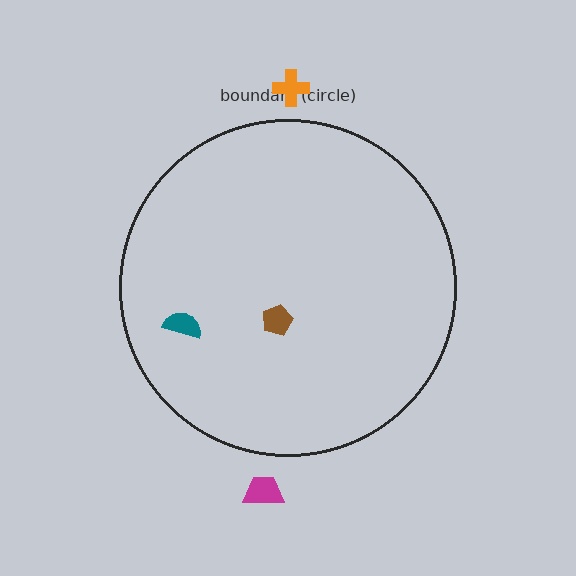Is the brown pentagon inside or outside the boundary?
Inside.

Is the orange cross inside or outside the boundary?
Outside.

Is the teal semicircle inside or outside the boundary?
Inside.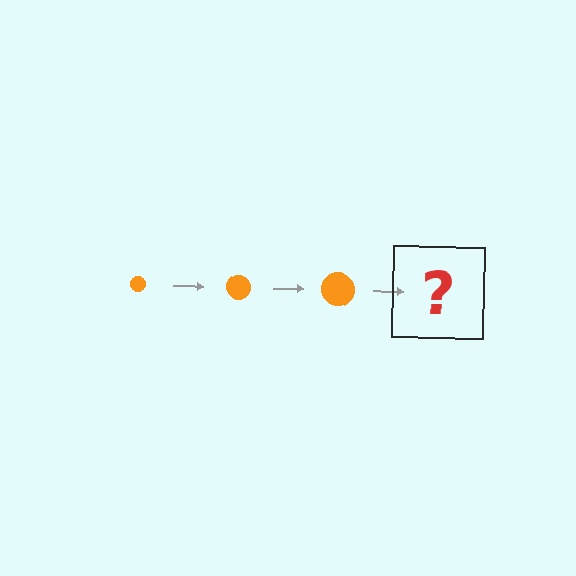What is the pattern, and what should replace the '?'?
The pattern is that the circle gets progressively larger each step. The '?' should be an orange circle, larger than the previous one.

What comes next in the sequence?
The next element should be an orange circle, larger than the previous one.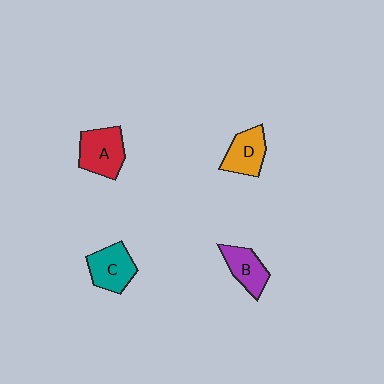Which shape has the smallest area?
Shape B (purple).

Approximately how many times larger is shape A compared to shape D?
Approximately 1.2 times.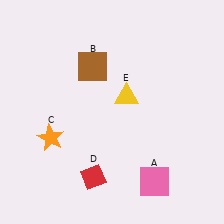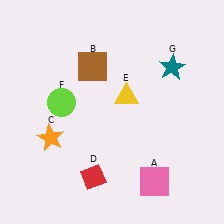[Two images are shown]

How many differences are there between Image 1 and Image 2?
There are 2 differences between the two images.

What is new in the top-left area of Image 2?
A lime circle (F) was added in the top-left area of Image 2.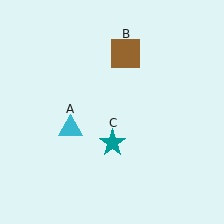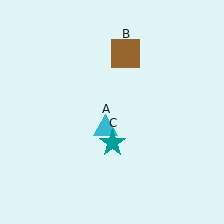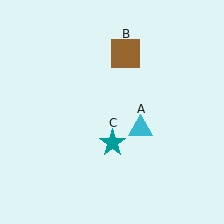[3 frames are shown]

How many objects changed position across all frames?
1 object changed position: cyan triangle (object A).